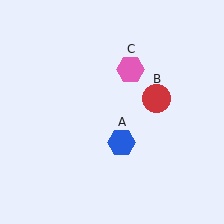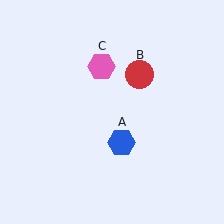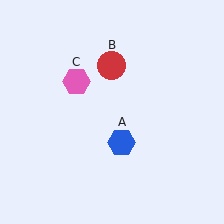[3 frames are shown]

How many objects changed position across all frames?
2 objects changed position: red circle (object B), pink hexagon (object C).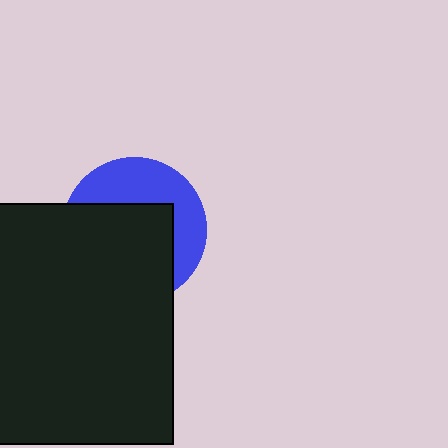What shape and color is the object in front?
The object in front is a black rectangle.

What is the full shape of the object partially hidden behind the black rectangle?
The partially hidden object is a blue circle.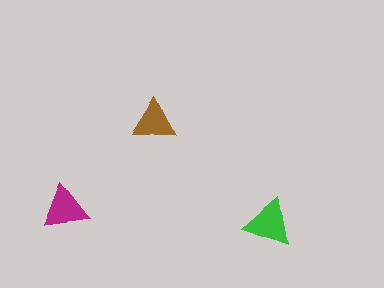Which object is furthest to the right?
The green triangle is rightmost.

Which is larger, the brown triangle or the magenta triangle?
The magenta one.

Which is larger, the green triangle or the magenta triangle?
The green one.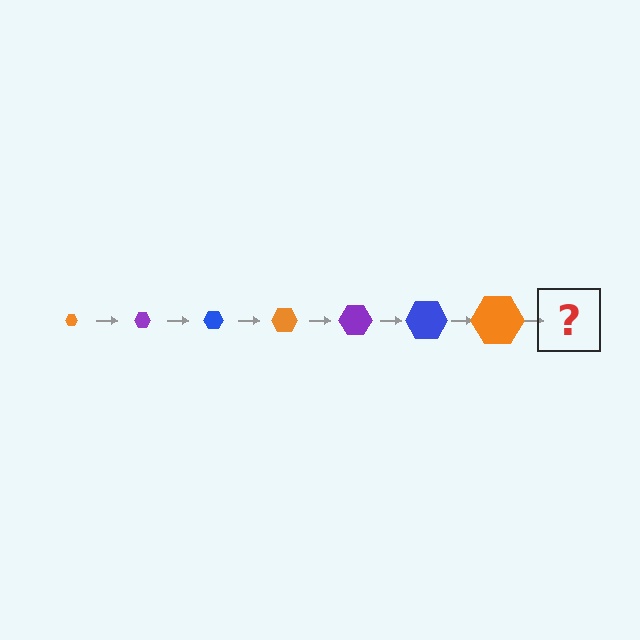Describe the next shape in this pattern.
It should be a purple hexagon, larger than the previous one.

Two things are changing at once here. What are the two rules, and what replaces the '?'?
The two rules are that the hexagon grows larger each step and the color cycles through orange, purple, and blue. The '?' should be a purple hexagon, larger than the previous one.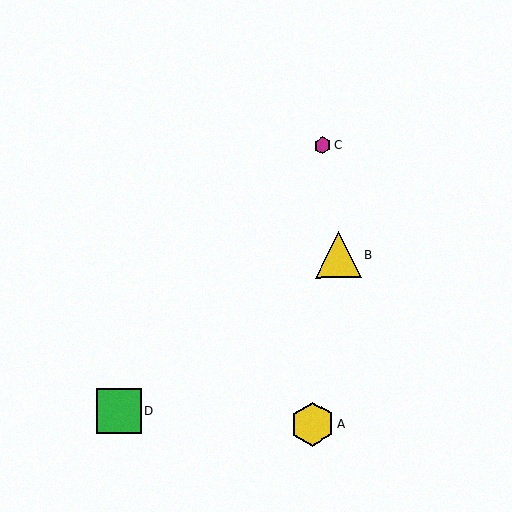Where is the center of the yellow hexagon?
The center of the yellow hexagon is at (313, 424).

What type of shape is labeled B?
Shape B is a yellow triangle.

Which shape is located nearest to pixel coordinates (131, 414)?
The green square (labeled D) at (119, 411) is nearest to that location.